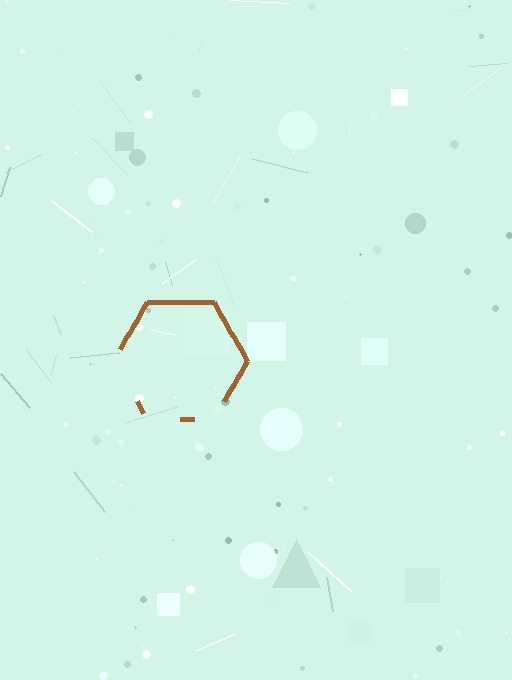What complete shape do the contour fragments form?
The contour fragments form a hexagon.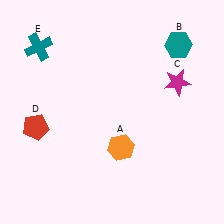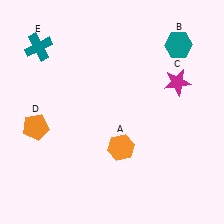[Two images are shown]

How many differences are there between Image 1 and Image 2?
There is 1 difference between the two images.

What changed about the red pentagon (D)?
In Image 1, D is red. In Image 2, it changed to orange.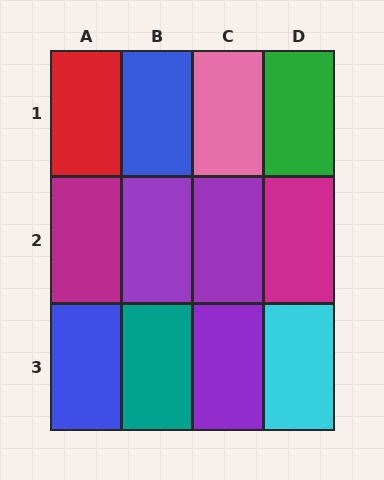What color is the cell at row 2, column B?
Purple.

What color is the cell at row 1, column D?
Green.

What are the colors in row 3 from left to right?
Blue, teal, purple, cyan.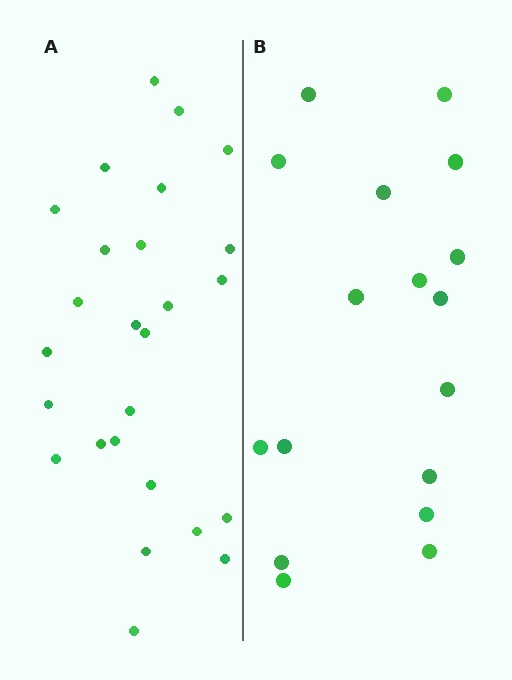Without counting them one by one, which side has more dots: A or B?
Region A (the left region) has more dots.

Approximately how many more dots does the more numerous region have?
Region A has roughly 8 or so more dots than region B.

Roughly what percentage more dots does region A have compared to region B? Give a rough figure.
About 55% more.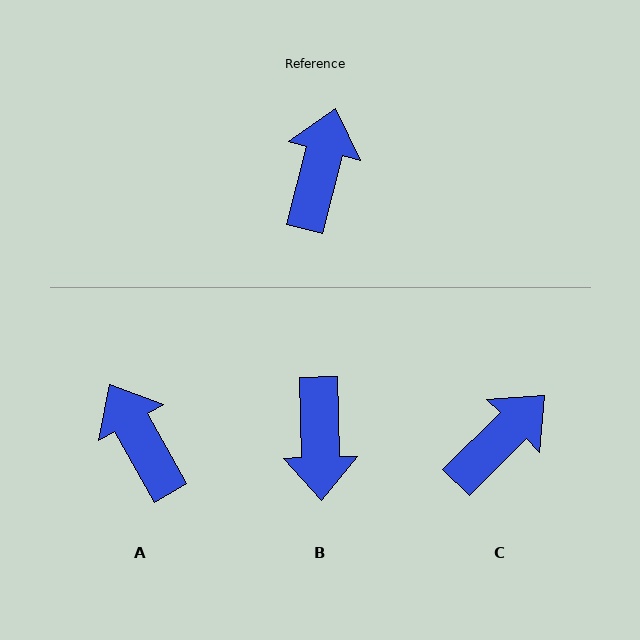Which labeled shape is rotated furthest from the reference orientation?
B, about 164 degrees away.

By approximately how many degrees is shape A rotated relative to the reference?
Approximately 44 degrees counter-clockwise.